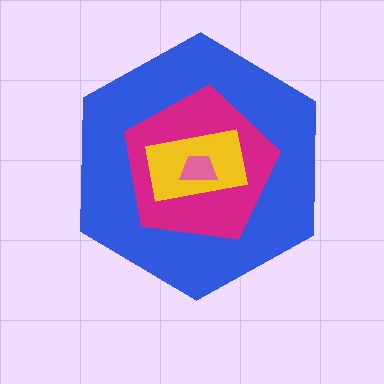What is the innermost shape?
The pink trapezoid.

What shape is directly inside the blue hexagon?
The magenta pentagon.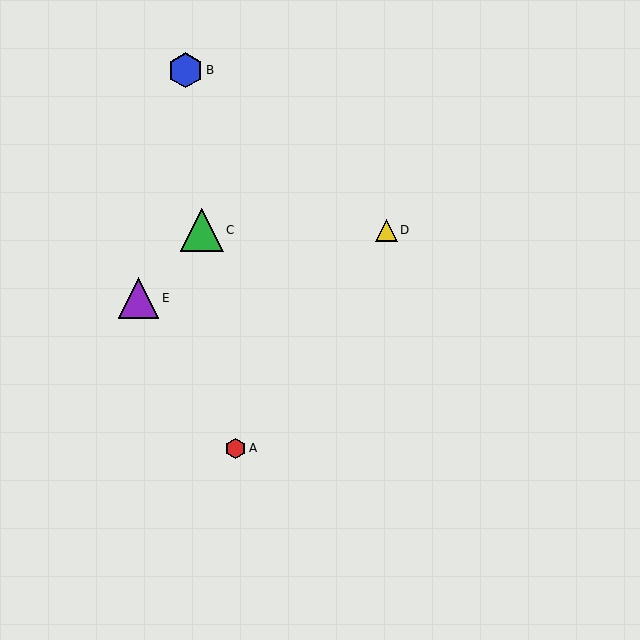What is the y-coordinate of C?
Object C is at y≈230.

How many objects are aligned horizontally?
2 objects (C, D) are aligned horizontally.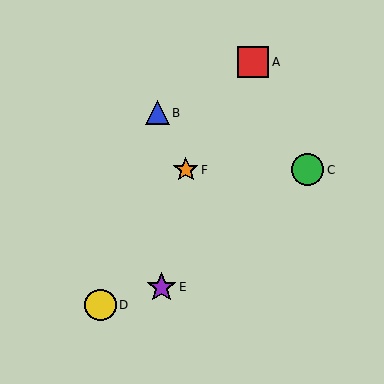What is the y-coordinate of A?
Object A is at y≈62.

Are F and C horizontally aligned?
Yes, both are at y≈170.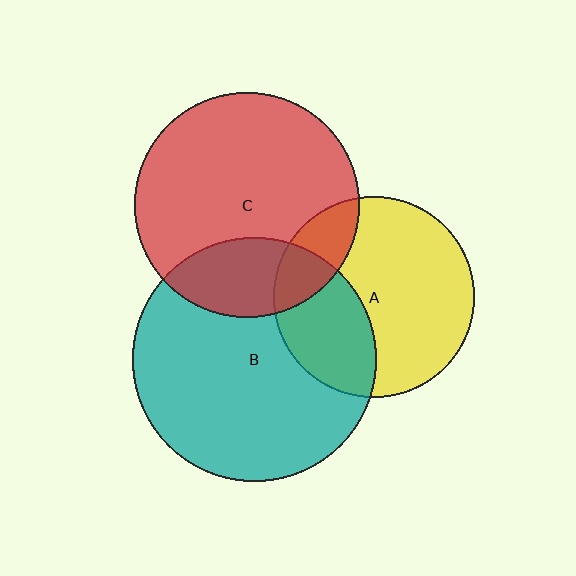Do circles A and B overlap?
Yes.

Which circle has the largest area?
Circle B (teal).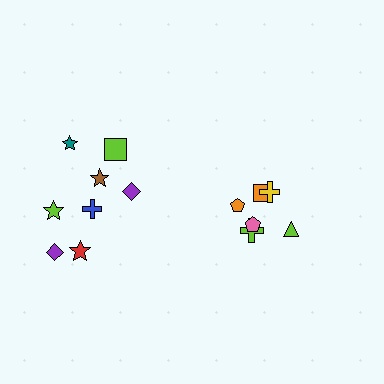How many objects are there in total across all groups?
There are 14 objects.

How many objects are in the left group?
There are 8 objects.